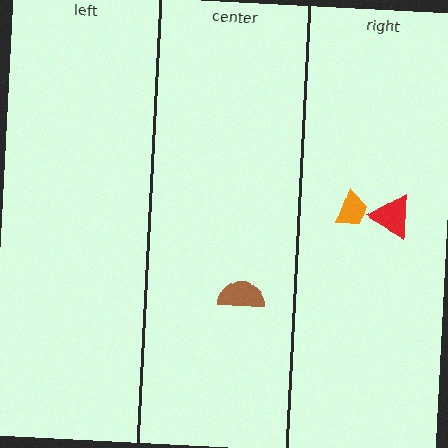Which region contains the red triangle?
The right region.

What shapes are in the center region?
The brown semicircle.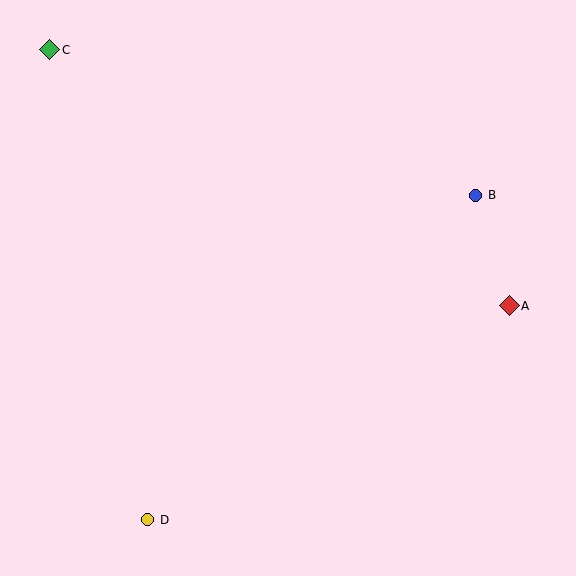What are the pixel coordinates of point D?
Point D is at (148, 520).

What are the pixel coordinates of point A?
Point A is at (509, 306).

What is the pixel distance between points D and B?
The distance between D and B is 461 pixels.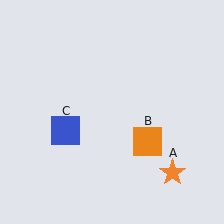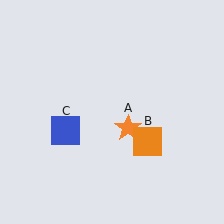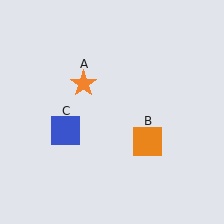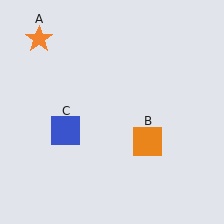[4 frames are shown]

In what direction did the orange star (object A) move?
The orange star (object A) moved up and to the left.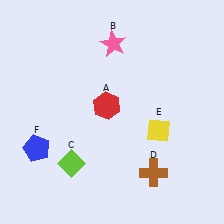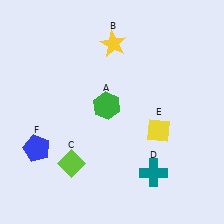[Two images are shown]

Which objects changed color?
A changed from red to green. B changed from pink to yellow. D changed from brown to teal.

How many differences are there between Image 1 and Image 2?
There are 3 differences between the two images.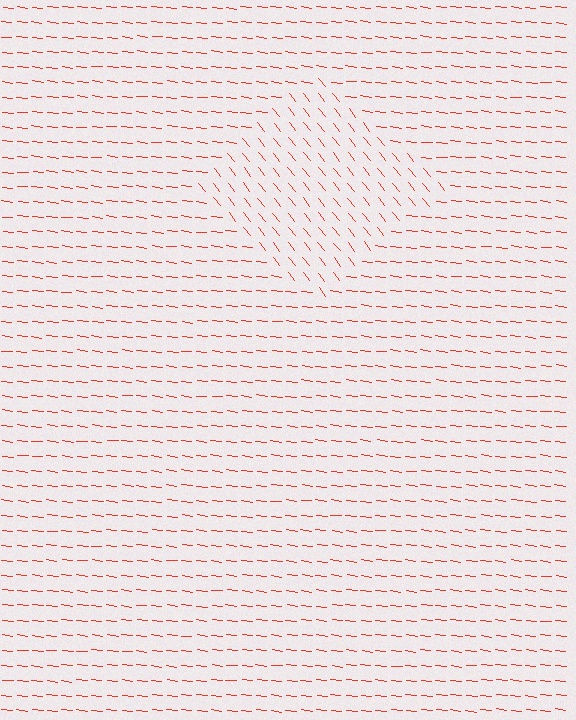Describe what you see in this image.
The image is filled with small red line segments. A diamond region in the image has lines oriented differently from the surrounding lines, creating a visible texture boundary.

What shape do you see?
I see a diamond.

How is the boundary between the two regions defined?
The boundary is defined purely by a change in line orientation (approximately 45 degrees difference). All lines are the same color and thickness.